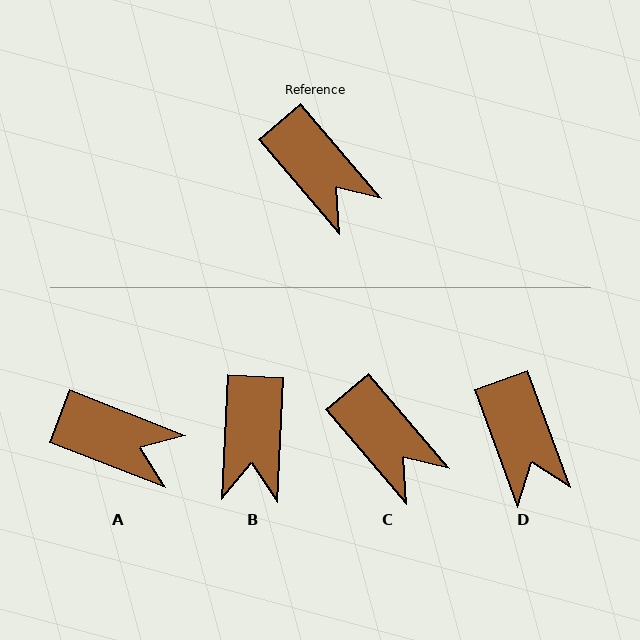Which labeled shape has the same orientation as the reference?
C.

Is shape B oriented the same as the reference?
No, it is off by about 43 degrees.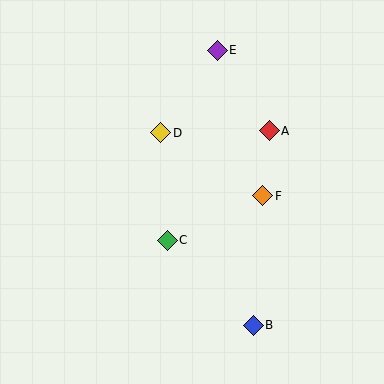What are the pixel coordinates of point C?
Point C is at (167, 240).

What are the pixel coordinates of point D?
Point D is at (161, 133).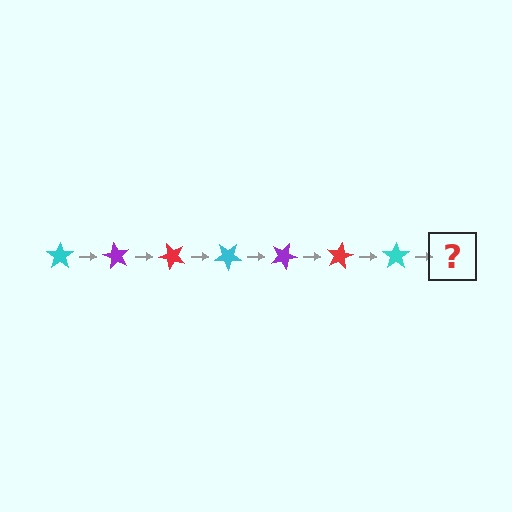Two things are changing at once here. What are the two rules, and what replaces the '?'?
The two rules are that it rotates 60 degrees each step and the color cycles through cyan, purple, and red. The '?' should be a purple star, rotated 420 degrees from the start.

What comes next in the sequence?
The next element should be a purple star, rotated 420 degrees from the start.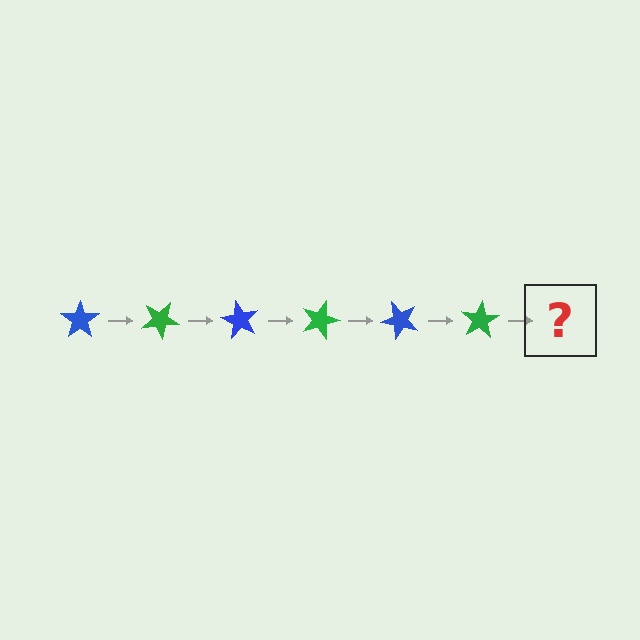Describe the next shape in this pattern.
It should be a blue star, rotated 180 degrees from the start.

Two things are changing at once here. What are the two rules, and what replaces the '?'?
The two rules are that it rotates 30 degrees each step and the color cycles through blue and green. The '?' should be a blue star, rotated 180 degrees from the start.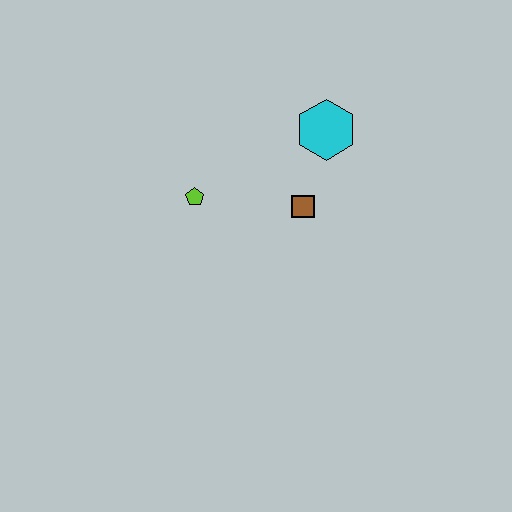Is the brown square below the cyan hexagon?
Yes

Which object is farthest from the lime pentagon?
The cyan hexagon is farthest from the lime pentagon.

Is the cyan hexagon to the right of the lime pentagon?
Yes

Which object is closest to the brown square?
The cyan hexagon is closest to the brown square.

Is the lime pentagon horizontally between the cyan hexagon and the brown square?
No